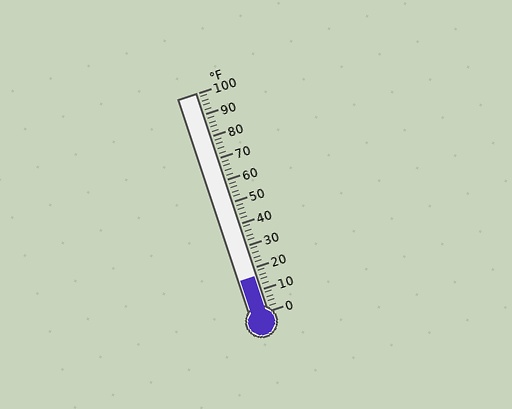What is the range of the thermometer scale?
The thermometer scale ranges from 0°F to 100°F.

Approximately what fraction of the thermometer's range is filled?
The thermometer is filled to approximately 15% of its range.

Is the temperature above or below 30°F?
The temperature is below 30°F.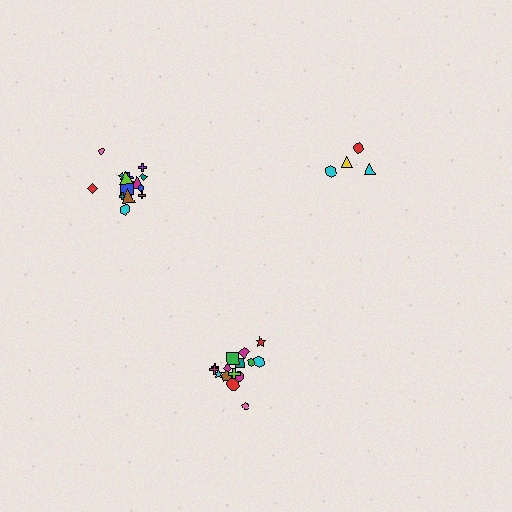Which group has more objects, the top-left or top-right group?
The top-left group.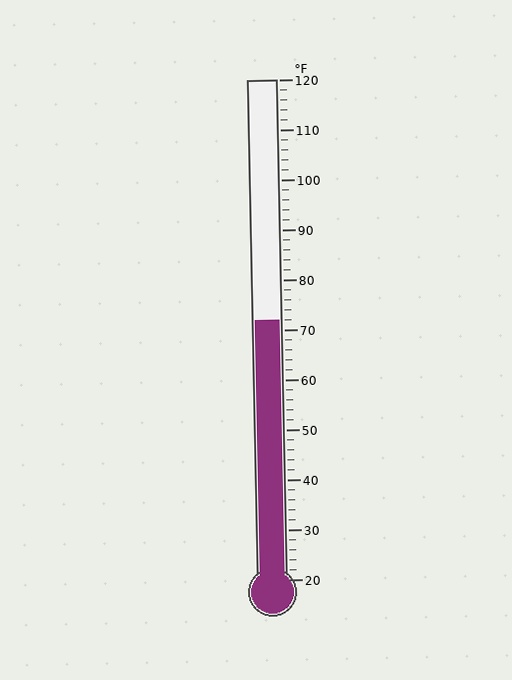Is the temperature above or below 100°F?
The temperature is below 100°F.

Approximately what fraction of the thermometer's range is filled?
The thermometer is filled to approximately 50% of its range.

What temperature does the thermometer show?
The thermometer shows approximately 72°F.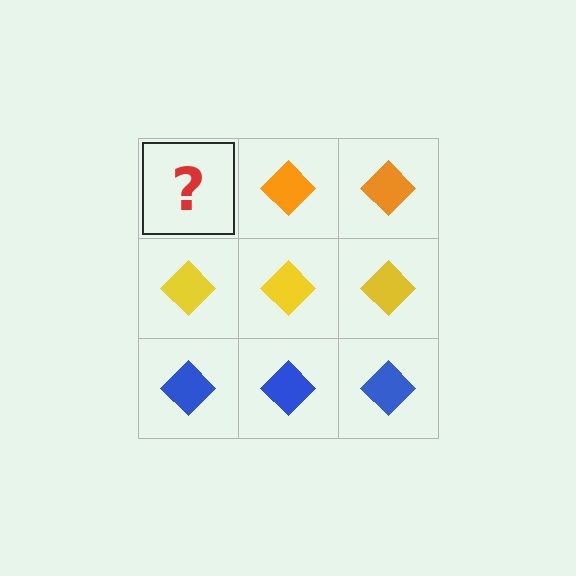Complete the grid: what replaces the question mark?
The question mark should be replaced with an orange diamond.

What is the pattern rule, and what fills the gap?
The rule is that each row has a consistent color. The gap should be filled with an orange diamond.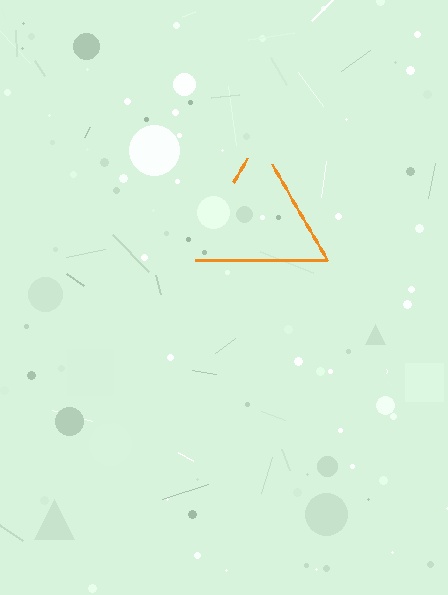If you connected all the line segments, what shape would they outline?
They would outline a triangle.